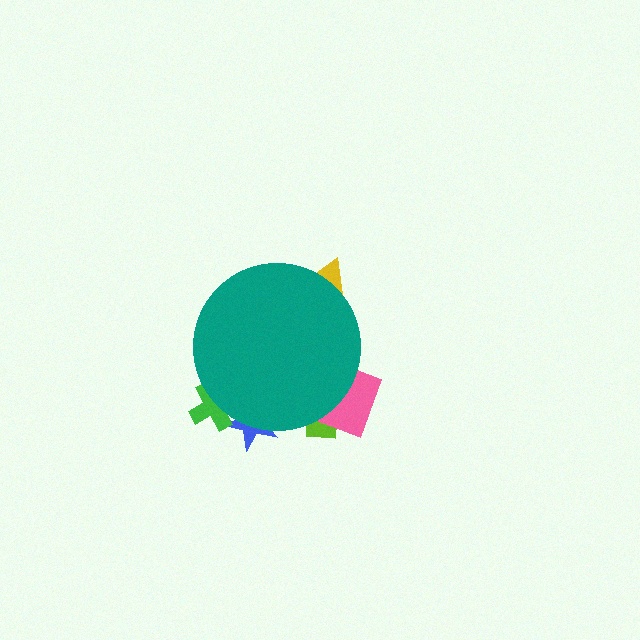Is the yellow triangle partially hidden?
Yes, the yellow triangle is partially hidden behind the teal circle.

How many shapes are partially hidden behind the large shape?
5 shapes are partially hidden.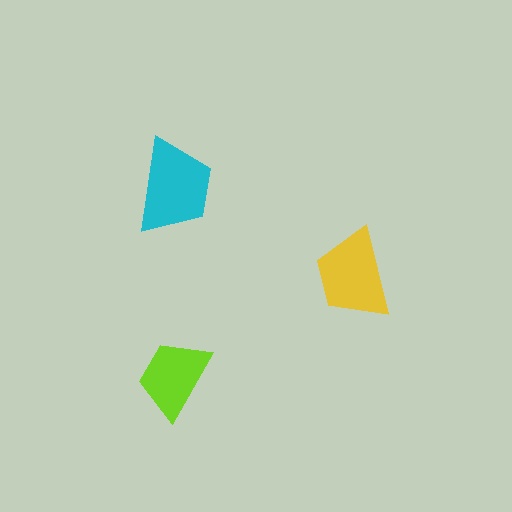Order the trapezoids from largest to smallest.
the cyan one, the yellow one, the lime one.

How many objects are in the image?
There are 3 objects in the image.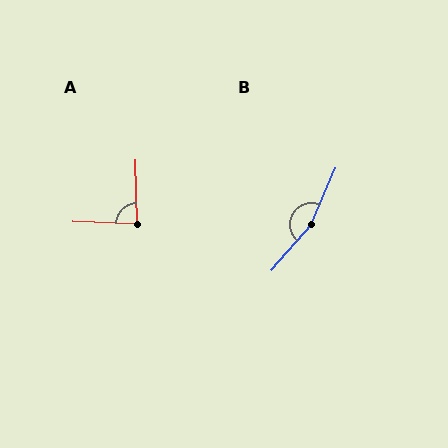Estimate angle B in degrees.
Approximately 163 degrees.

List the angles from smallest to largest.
A (86°), B (163°).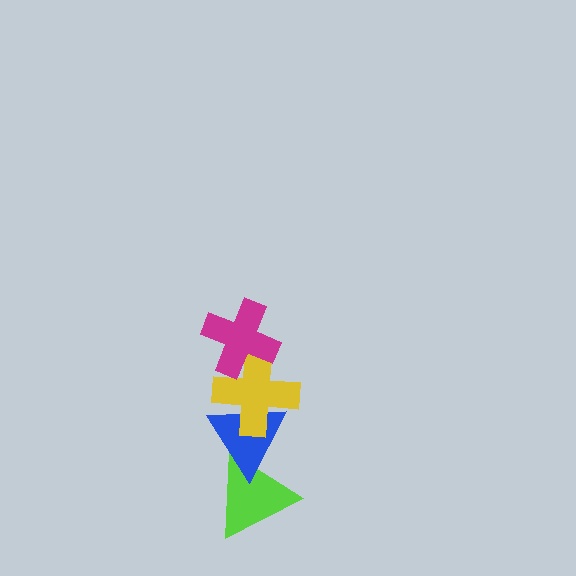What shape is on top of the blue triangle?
The yellow cross is on top of the blue triangle.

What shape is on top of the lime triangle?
The blue triangle is on top of the lime triangle.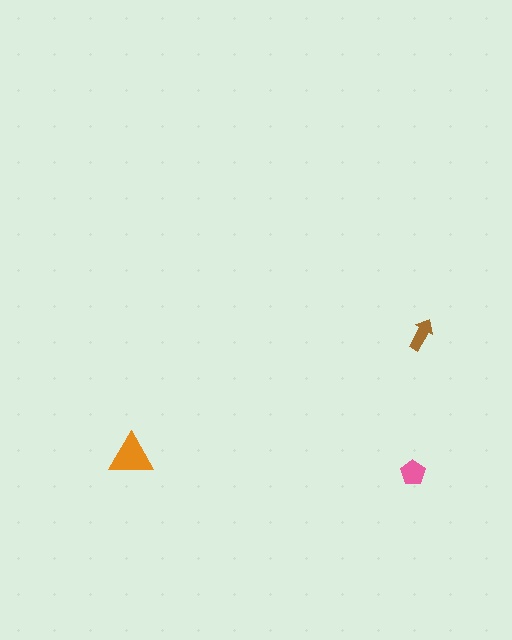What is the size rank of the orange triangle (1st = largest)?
1st.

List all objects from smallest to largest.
The brown arrow, the pink pentagon, the orange triangle.